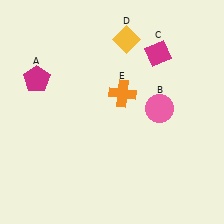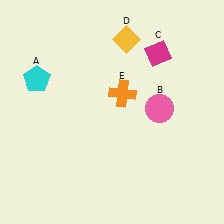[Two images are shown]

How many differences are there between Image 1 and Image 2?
There is 1 difference between the two images.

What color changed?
The pentagon (A) changed from magenta in Image 1 to cyan in Image 2.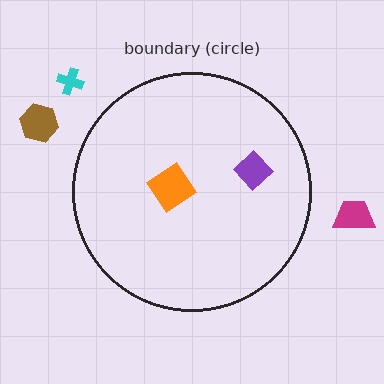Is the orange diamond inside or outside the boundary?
Inside.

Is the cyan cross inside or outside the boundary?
Outside.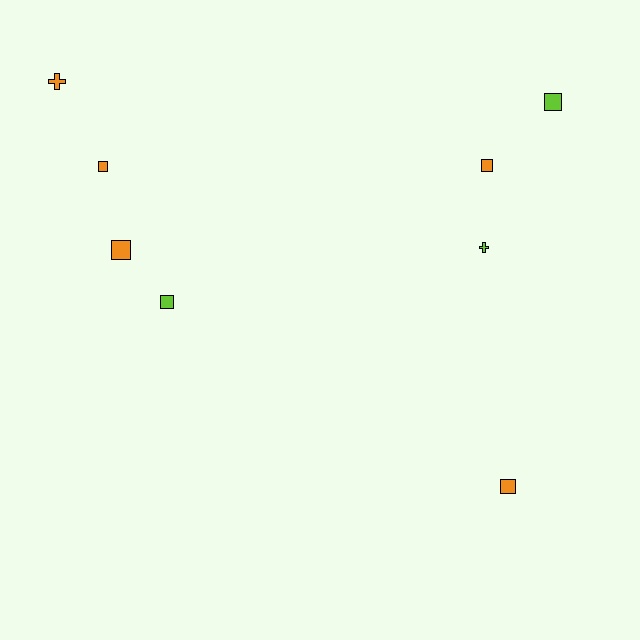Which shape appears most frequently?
Square, with 6 objects.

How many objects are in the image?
There are 8 objects.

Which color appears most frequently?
Orange, with 5 objects.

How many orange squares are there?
There are 4 orange squares.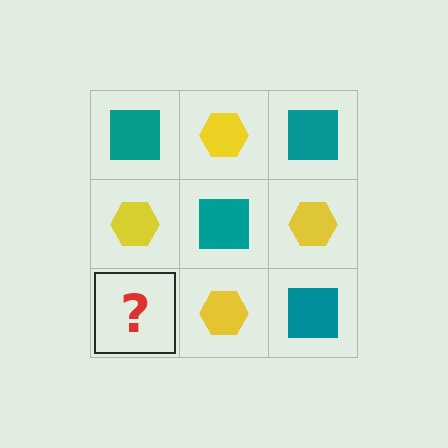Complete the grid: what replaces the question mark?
The question mark should be replaced with a teal square.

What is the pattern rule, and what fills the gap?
The rule is that it alternates teal square and yellow hexagon in a checkerboard pattern. The gap should be filled with a teal square.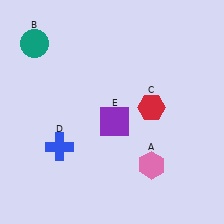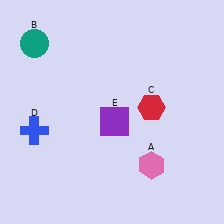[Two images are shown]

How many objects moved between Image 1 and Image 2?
1 object moved between the two images.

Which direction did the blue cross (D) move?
The blue cross (D) moved left.